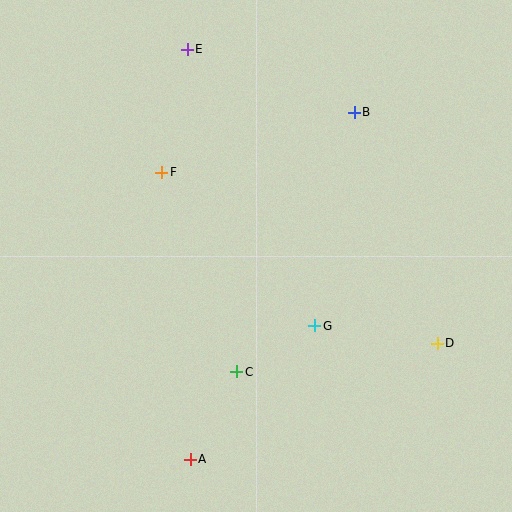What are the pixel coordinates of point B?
Point B is at (354, 112).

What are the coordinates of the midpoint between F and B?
The midpoint between F and B is at (258, 142).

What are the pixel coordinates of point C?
Point C is at (237, 372).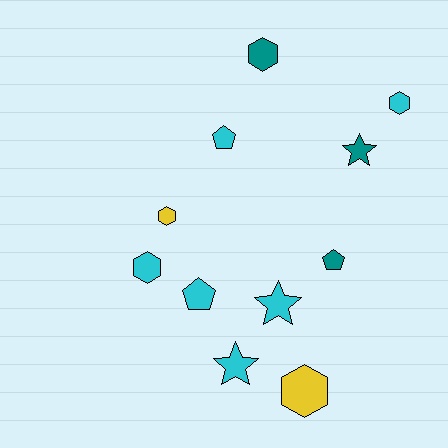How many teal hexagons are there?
There is 1 teal hexagon.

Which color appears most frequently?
Cyan, with 6 objects.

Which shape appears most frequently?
Hexagon, with 5 objects.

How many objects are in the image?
There are 11 objects.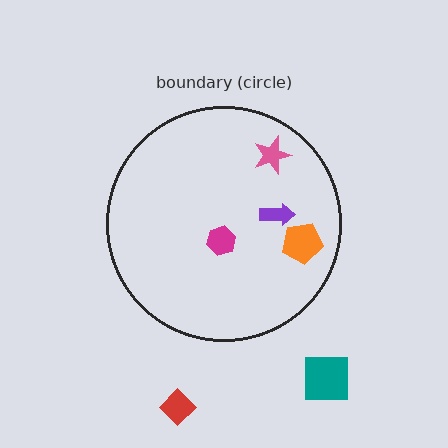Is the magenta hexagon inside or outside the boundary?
Inside.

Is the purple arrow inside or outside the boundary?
Inside.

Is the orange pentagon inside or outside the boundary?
Inside.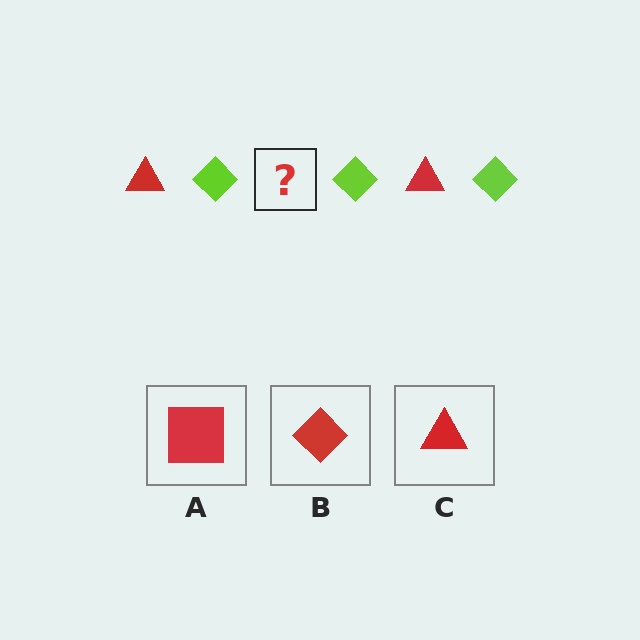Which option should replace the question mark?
Option C.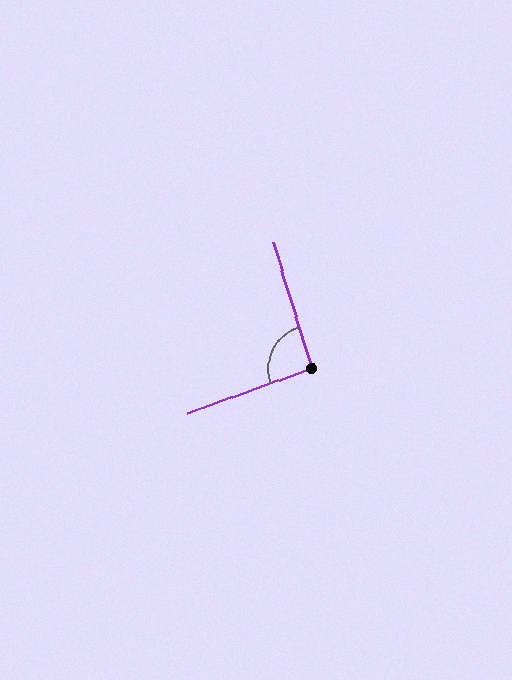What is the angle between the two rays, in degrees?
Approximately 93 degrees.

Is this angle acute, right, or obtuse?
It is approximately a right angle.